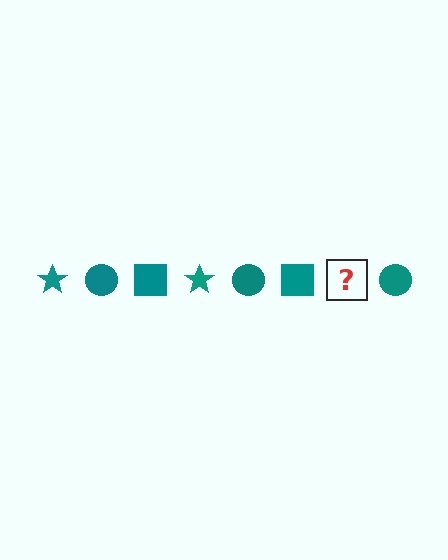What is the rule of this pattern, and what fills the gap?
The rule is that the pattern cycles through star, circle, square shapes in teal. The gap should be filled with a teal star.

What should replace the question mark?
The question mark should be replaced with a teal star.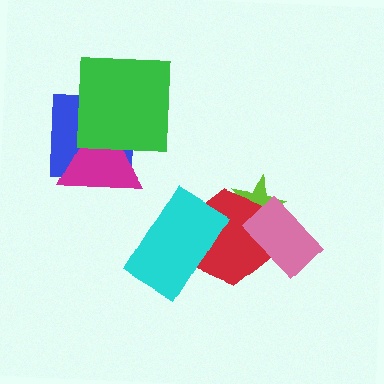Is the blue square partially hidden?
Yes, it is partially covered by another shape.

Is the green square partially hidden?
No, no other shape covers it.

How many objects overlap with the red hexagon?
3 objects overlap with the red hexagon.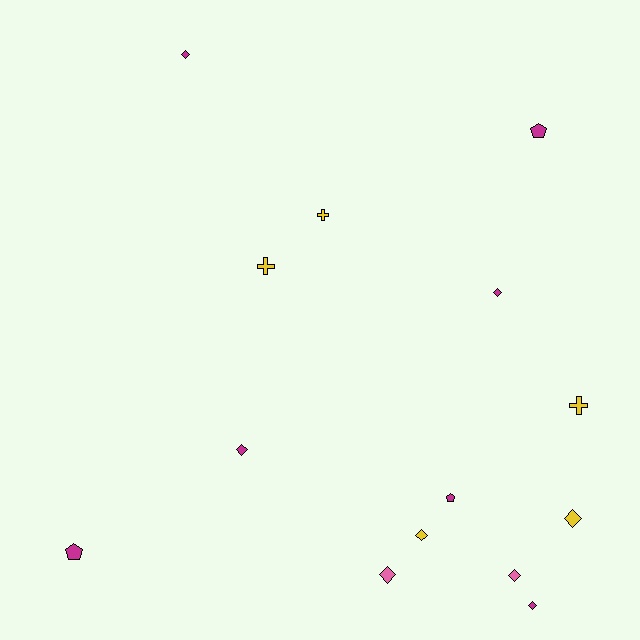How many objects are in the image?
There are 14 objects.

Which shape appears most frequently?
Diamond, with 8 objects.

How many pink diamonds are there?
There are 2 pink diamonds.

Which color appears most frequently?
Magenta, with 7 objects.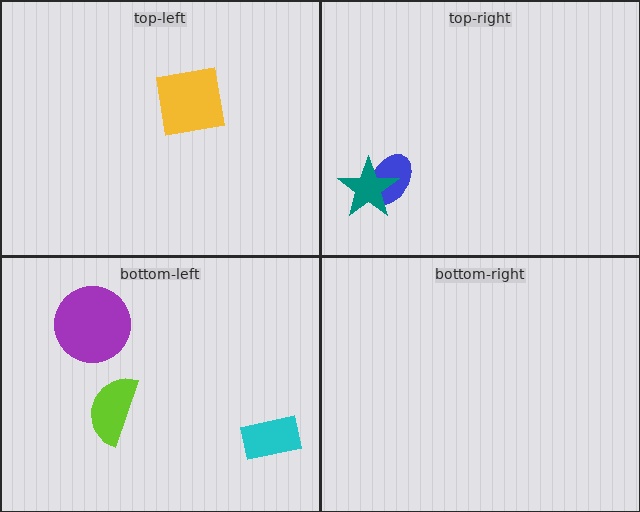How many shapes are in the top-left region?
1.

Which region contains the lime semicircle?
The bottom-left region.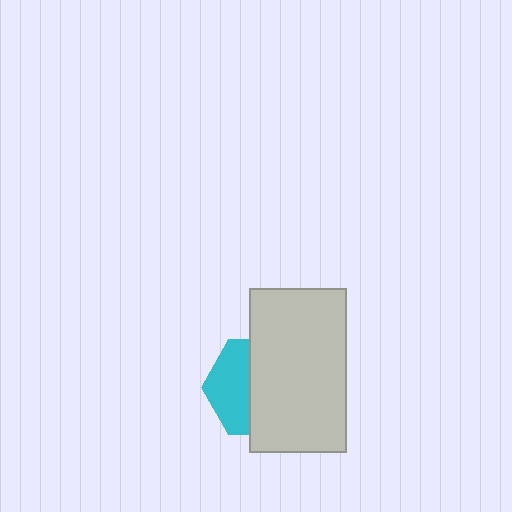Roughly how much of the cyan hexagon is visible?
A small part of it is visible (roughly 42%).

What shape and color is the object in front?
The object in front is a light gray rectangle.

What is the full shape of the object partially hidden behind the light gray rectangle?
The partially hidden object is a cyan hexagon.